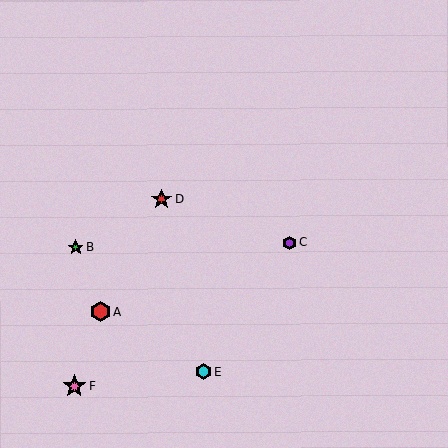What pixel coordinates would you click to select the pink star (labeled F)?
Click at (74, 386) to select the pink star F.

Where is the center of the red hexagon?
The center of the red hexagon is at (100, 312).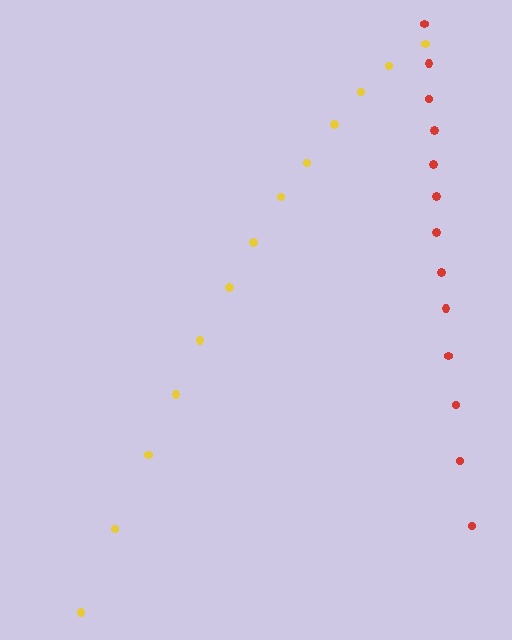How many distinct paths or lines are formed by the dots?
There are 2 distinct paths.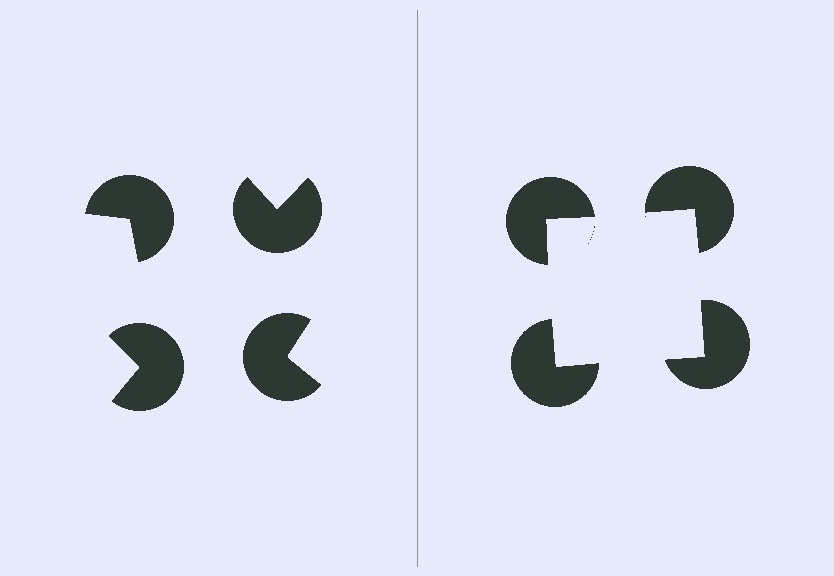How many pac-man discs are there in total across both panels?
8 — 4 on each side.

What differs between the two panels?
The pac-man discs are positioned identically on both sides; only the wedge orientations differ. On the right they align to a square; on the left they are misaligned.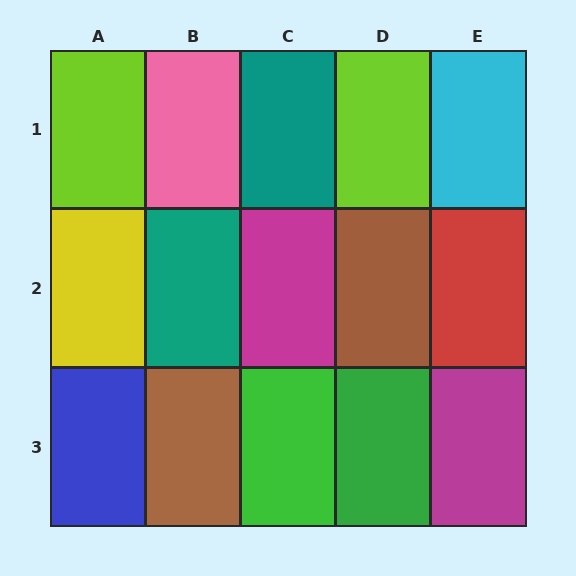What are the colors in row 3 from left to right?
Blue, brown, green, green, magenta.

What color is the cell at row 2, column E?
Red.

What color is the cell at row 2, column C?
Magenta.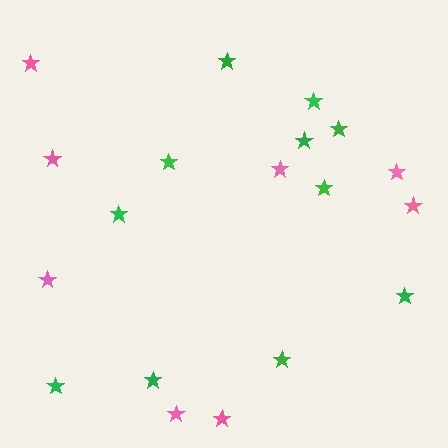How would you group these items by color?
There are 2 groups: one group of green stars (11) and one group of pink stars (8).